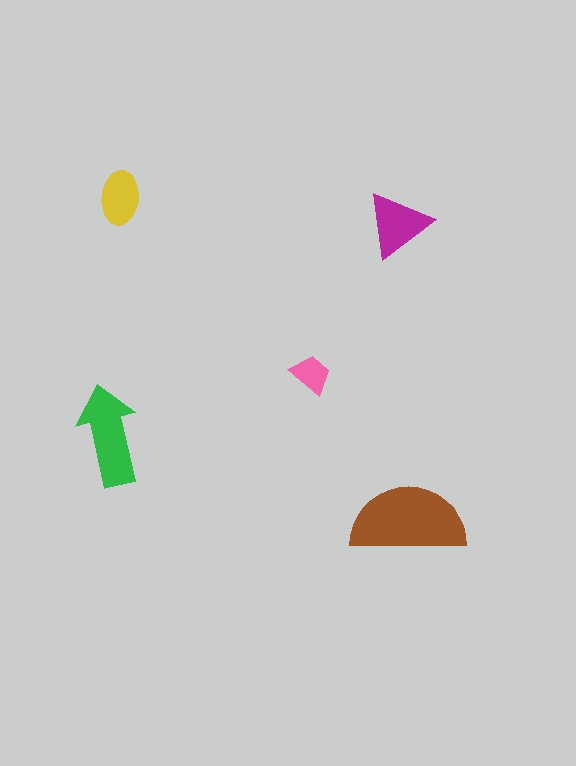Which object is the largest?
The brown semicircle.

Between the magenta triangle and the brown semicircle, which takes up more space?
The brown semicircle.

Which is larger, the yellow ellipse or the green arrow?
The green arrow.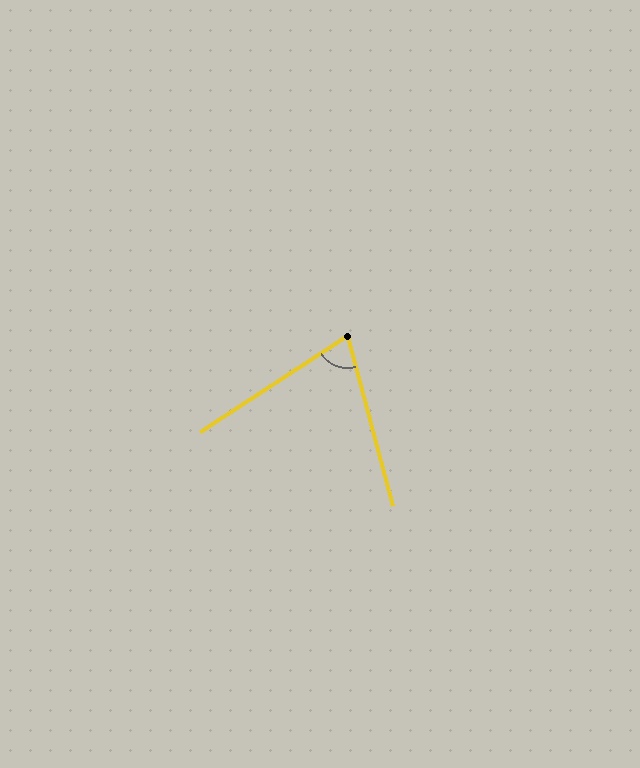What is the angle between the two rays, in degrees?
Approximately 72 degrees.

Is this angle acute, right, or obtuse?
It is acute.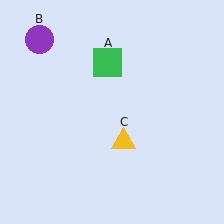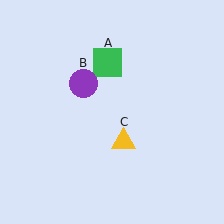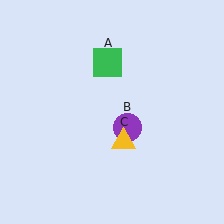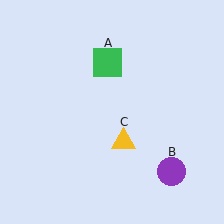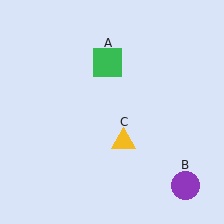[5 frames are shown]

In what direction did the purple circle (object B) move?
The purple circle (object B) moved down and to the right.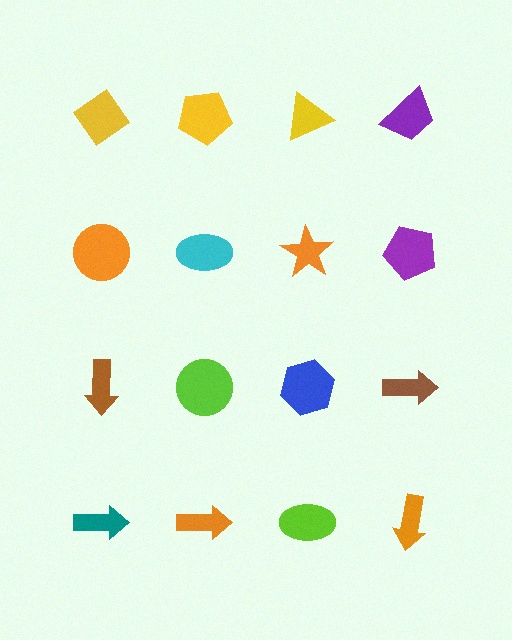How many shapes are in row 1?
4 shapes.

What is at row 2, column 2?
A cyan ellipse.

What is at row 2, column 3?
An orange star.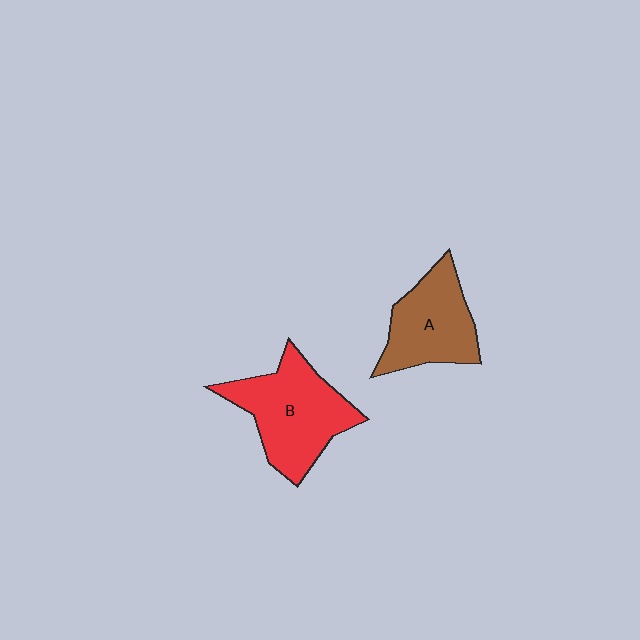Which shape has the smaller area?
Shape A (brown).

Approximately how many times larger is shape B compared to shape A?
Approximately 1.3 times.